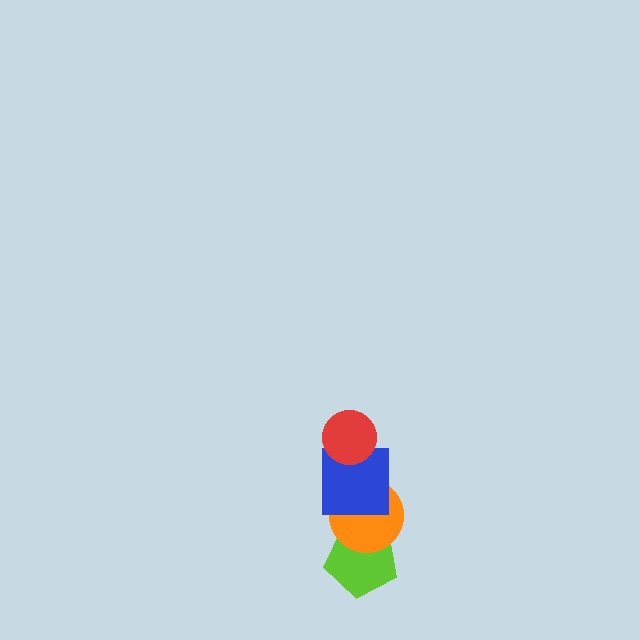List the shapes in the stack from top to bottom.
From top to bottom: the red circle, the blue square, the orange circle, the lime pentagon.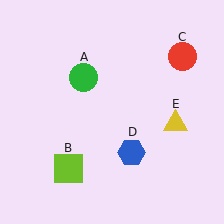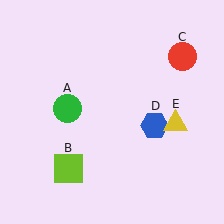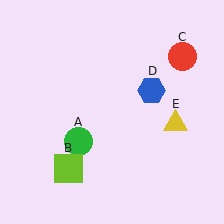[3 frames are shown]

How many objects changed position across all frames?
2 objects changed position: green circle (object A), blue hexagon (object D).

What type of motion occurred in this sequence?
The green circle (object A), blue hexagon (object D) rotated counterclockwise around the center of the scene.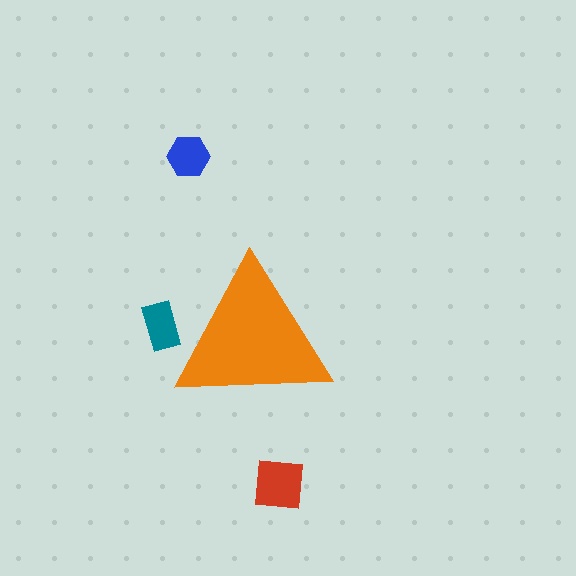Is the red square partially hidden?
No, the red square is fully visible.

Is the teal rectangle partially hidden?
Yes, the teal rectangle is partially hidden behind the orange triangle.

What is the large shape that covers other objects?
An orange triangle.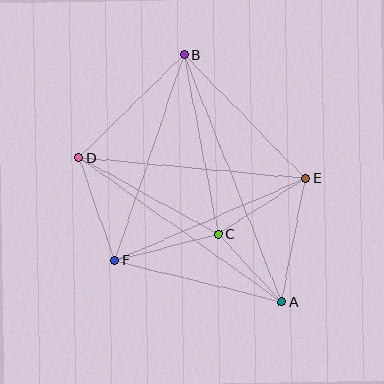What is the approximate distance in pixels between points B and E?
The distance between B and E is approximately 174 pixels.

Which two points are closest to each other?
Points A and C are closest to each other.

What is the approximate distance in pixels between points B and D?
The distance between B and D is approximately 147 pixels.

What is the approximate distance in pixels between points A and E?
The distance between A and E is approximately 126 pixels.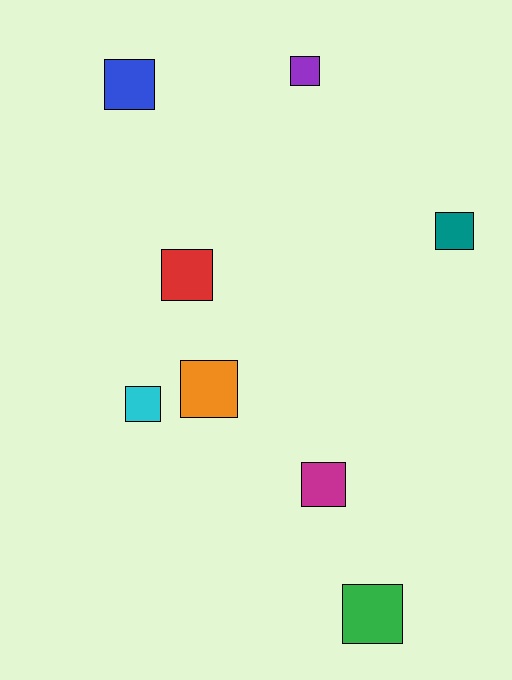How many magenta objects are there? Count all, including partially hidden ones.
There is 1 magenta object.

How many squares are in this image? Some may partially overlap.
There are 8 squares.